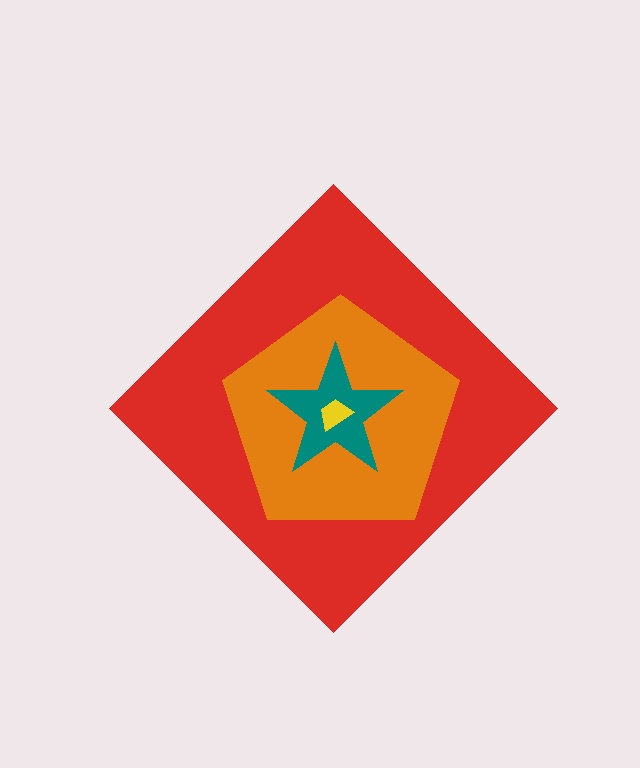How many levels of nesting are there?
4.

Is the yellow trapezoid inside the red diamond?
Yes.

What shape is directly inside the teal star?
The yellow trapezoid.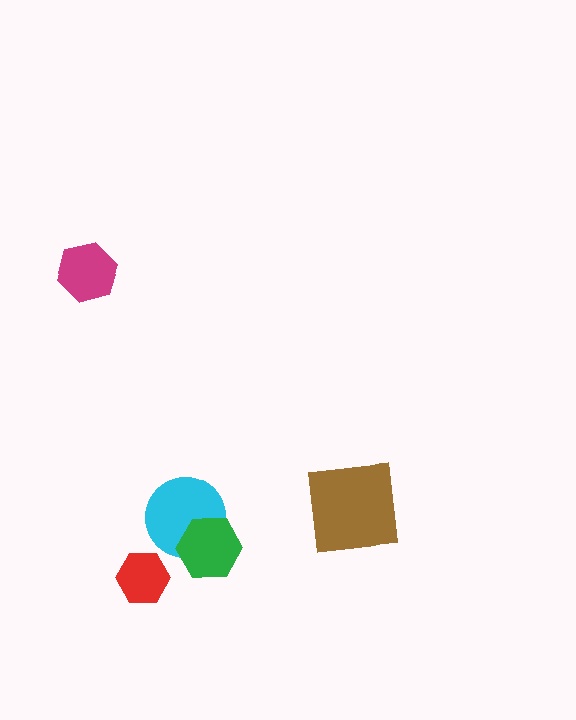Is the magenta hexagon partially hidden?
No, no other shape covers it.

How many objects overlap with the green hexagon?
1 object overlaps with the green hexagon.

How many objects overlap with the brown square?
0 objects overlap with the brown square.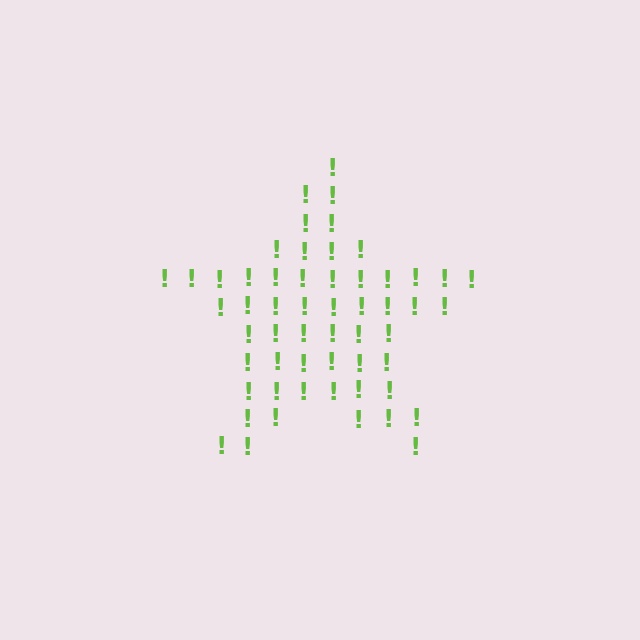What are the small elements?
The small elements are exclamation marks.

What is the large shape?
The large shape is a star.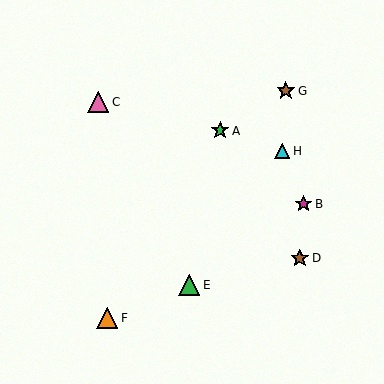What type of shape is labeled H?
Shape H is a cyan triangle.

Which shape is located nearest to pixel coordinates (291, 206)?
The magenta star (labeled B) at (303, 204) is nearest to that location.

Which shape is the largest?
The green triangle (labeled E) is the largest.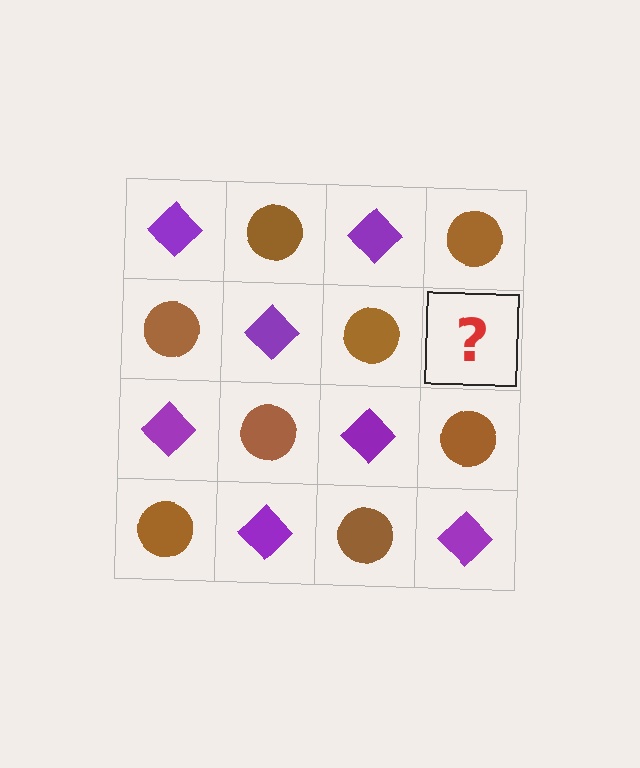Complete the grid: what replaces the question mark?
The question mark should be replaced with a purple diamond.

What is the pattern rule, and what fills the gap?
The rule is that it alternates purple diamond and brown circle in a checkerboard pattern. The gap should be filled with a purple diamond.